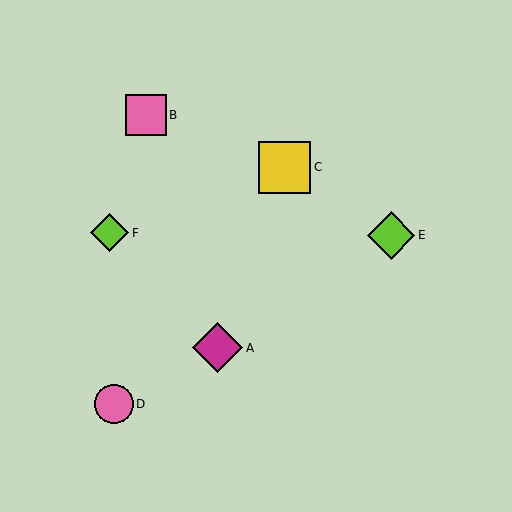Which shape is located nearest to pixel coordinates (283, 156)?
The yellow square (labeled C) at (284, 167) is nearest to that location.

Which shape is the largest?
The yellow square (labeled C) is the largest.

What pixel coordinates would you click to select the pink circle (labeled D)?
Click at (114, 404) to select the pink circle D.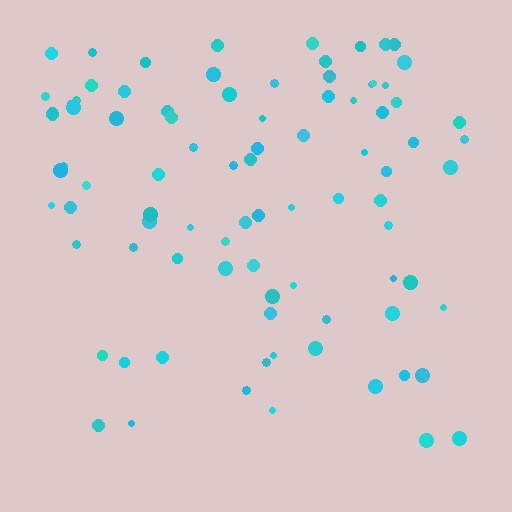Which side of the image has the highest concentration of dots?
The top.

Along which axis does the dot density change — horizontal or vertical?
Vertical.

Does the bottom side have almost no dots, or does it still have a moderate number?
Still a moderate number, just noticeably fewer than the top.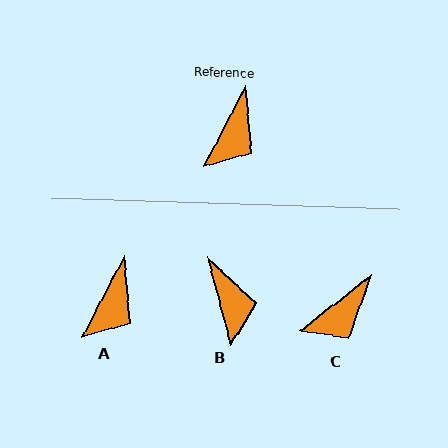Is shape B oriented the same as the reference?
No, it is off by about 41 degrees.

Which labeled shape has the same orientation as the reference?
A.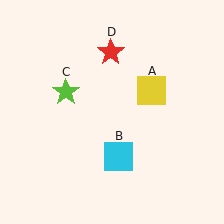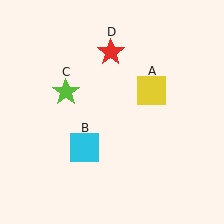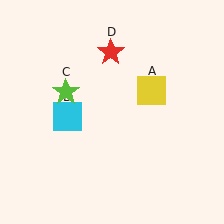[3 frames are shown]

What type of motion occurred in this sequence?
The cyan square (object B) rotated clockwise around the center of the scene.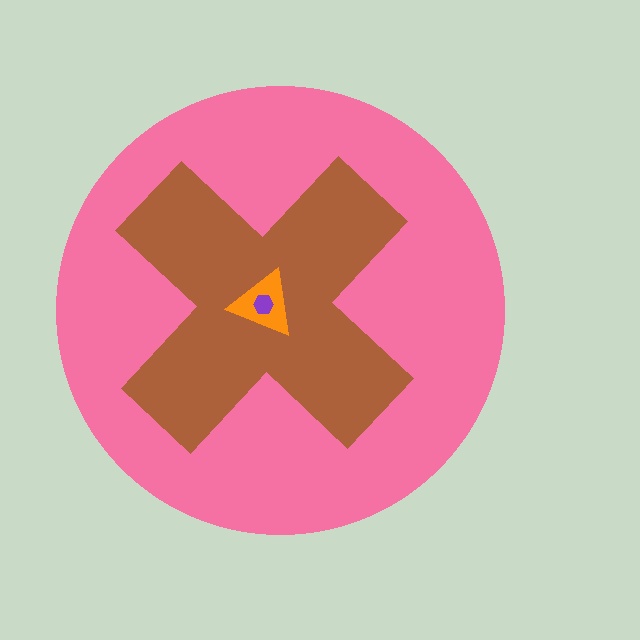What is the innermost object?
The purple hexagon.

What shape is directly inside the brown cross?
The orange triangle.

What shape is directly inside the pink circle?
The brown cross.